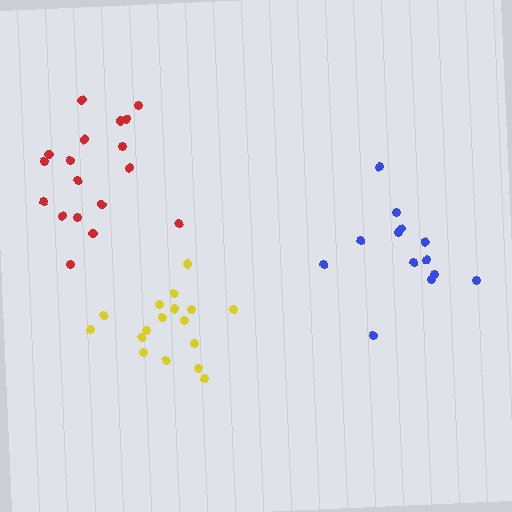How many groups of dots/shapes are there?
There are 3 groups.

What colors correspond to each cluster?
The clusters are colored: red, blue, yellow.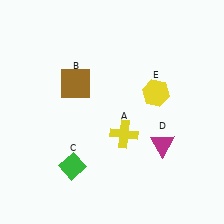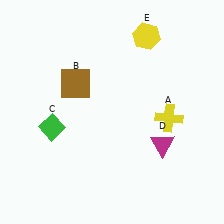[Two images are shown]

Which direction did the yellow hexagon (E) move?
The yellow hexagon (E) moved up.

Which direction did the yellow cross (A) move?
The yellow cross (A) moved right.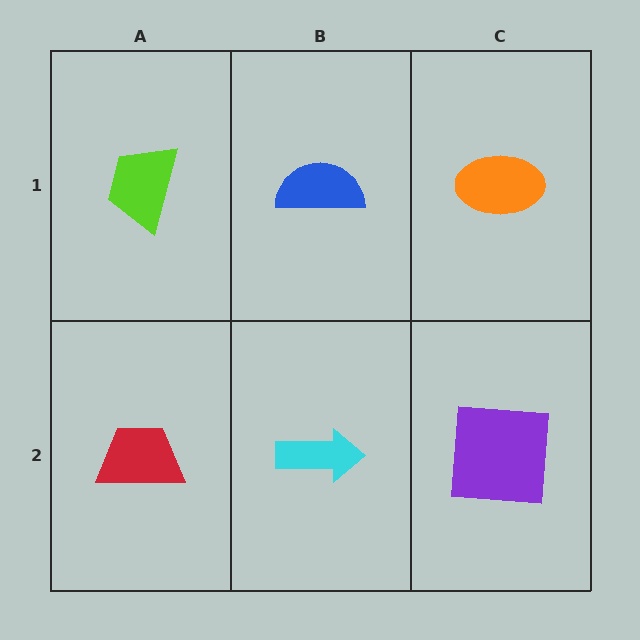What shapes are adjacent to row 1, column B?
A cyan arrow (row 2, column B), a lime trapezoid (row 1, column A), an orange ellipse (row 1, column C).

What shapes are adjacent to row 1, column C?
A purple square (row 2, column C), a blue semicircle (row 1, column B).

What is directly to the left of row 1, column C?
A blue semicircle.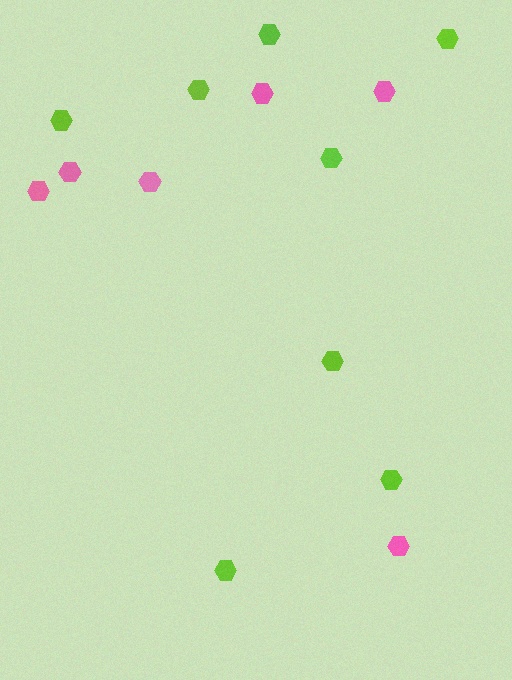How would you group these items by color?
There are 2 groups: one group of pink hexagons (6) and one group of lime hexagons (8).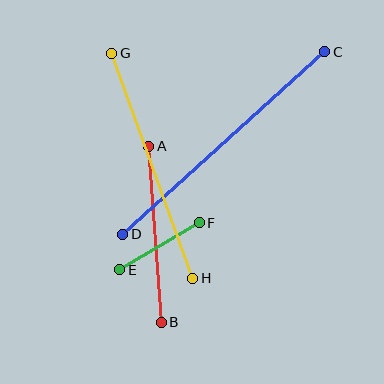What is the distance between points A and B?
The distance is approximately 177 pixels.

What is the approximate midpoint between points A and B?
The midpoint is at approximately (155, 234) pixels.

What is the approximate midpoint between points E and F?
The midpoint is at approximately (160, 246) pixels.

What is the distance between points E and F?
The distance is approximately 93 pixels.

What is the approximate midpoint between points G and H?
The midpoint is at approximately (152, 166) pixels.